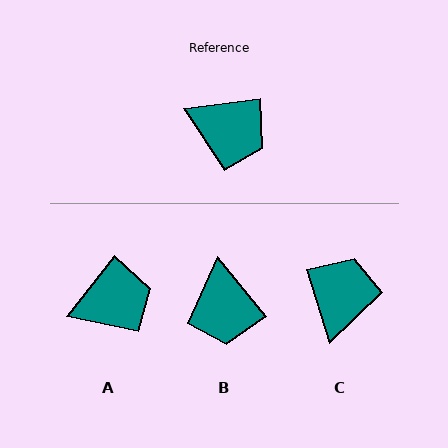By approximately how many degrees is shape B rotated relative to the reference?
Approximately 58 degrees clockwise.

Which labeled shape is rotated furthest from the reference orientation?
C, about 100 degrees away.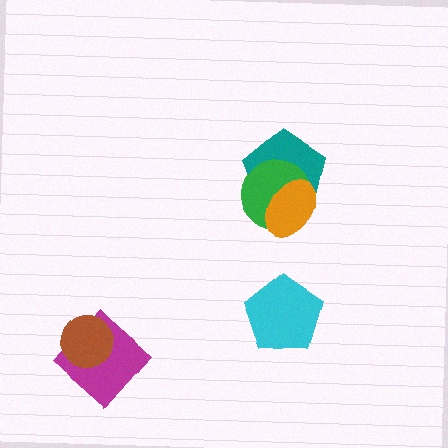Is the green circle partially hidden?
Yes, it is partially covered by another shape.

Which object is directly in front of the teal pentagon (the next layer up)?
The green circle is directly in front of the teal pentagon.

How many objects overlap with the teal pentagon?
2 objects overlap with the teal pentagon.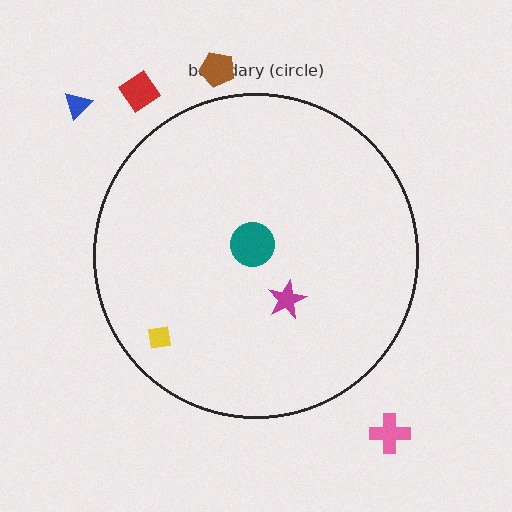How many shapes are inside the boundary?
3 inside, 4 outside.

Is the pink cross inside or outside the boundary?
Outside.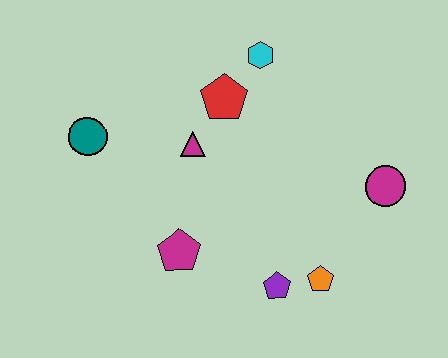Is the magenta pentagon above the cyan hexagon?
No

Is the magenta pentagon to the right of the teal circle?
Yes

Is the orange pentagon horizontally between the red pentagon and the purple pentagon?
No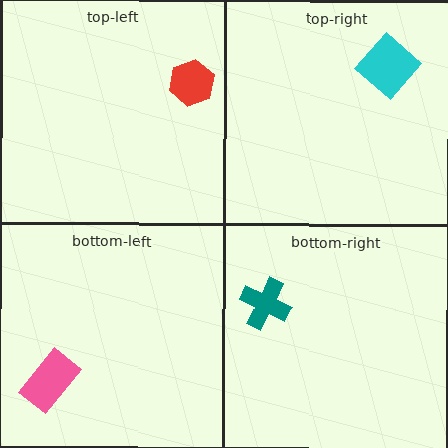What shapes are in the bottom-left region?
The pink rectangle.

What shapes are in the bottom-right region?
The teal cross.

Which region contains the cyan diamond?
The top-right region.